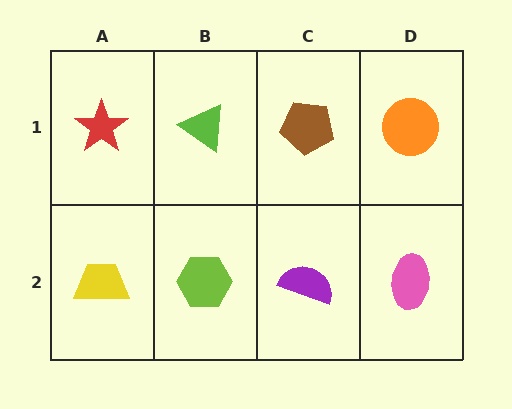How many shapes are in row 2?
4 shapes.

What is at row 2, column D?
A pink ellipse.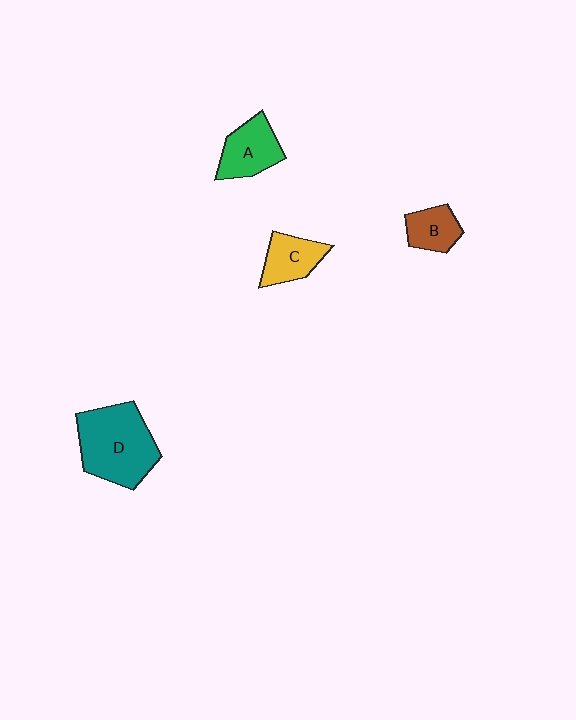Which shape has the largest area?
Shape D (teal).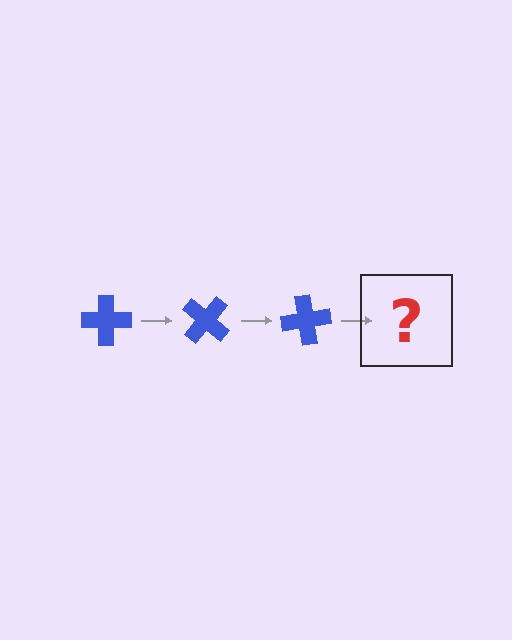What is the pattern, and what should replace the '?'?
The pattern is that the cross rotates 40 degrees each step. The '?' should be a blue cross rotated 120 degrees.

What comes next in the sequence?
The next element should be a blue cross rotated 120 degrees.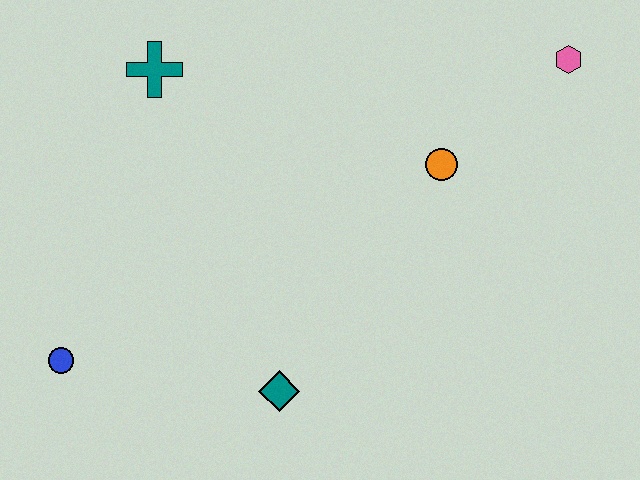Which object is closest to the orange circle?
The pink hexagon is closest to the orange circle.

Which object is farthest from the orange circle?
The blue circle is farthest from the orange circle.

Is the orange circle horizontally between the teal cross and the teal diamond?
No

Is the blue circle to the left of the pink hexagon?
Yes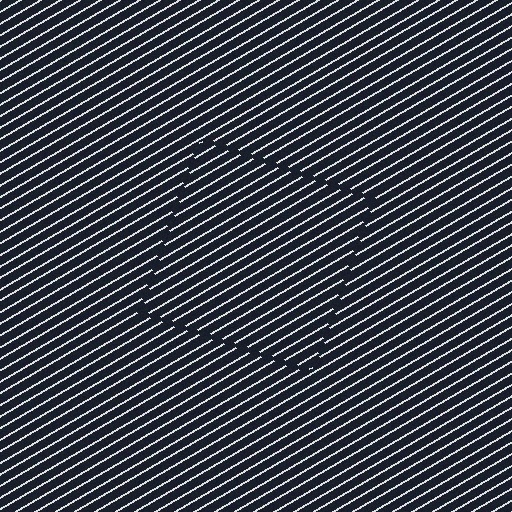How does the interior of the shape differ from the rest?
The interior of the shape contains the same grating, shifted by half a period — the contour is defined by the phase discontinuity where line-ends from the inner and outer gratings abut.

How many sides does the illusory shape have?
4 sides — the line-ends trace a square.